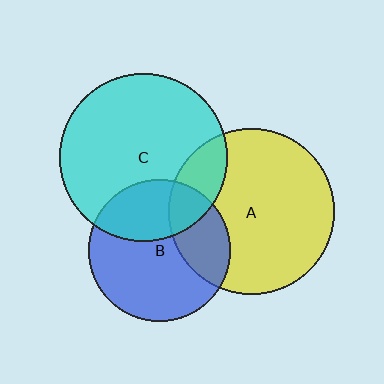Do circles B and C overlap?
Yes.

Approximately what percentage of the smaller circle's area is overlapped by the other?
Approximately 35%.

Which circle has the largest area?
Circle C (cyan).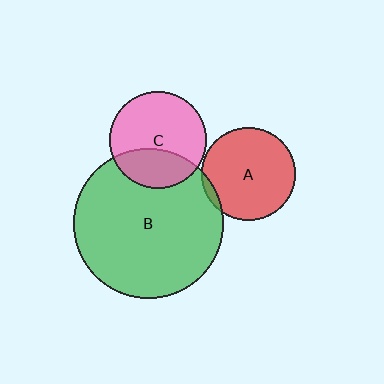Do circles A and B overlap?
Yes.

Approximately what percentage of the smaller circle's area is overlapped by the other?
Approximately 5%.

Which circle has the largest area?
Circle B (green).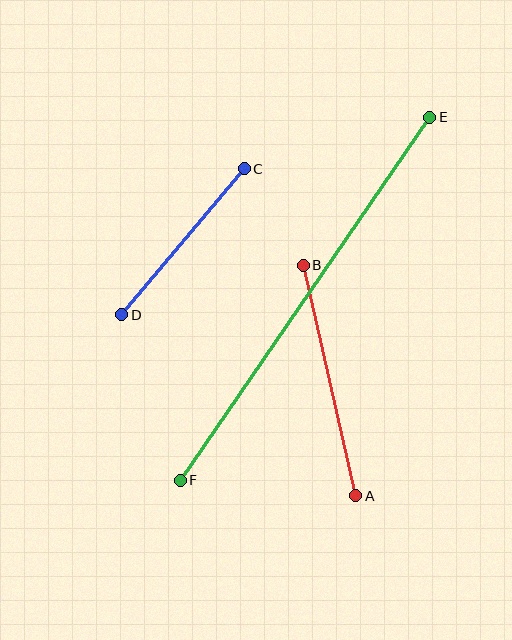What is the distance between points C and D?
The distance is approximately 191 pixels.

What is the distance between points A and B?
The distance is approximately 237 pixels.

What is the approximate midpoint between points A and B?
The midpoint is at approximately (330, 381) pixels.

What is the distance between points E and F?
The distance is approximately 440 pixels.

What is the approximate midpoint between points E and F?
The midpoint is at approximately (305, 299) pixels.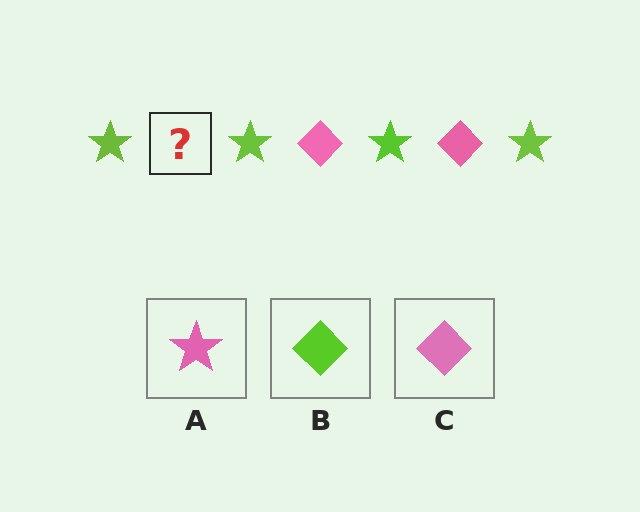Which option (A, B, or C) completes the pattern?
C.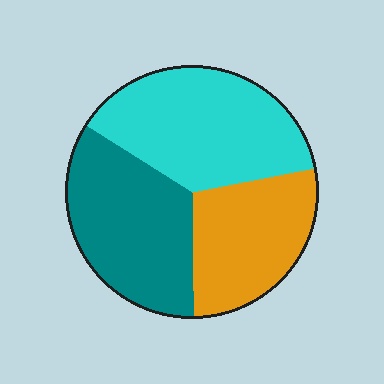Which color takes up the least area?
Orange, at roughly 30%.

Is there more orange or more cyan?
Cyan.